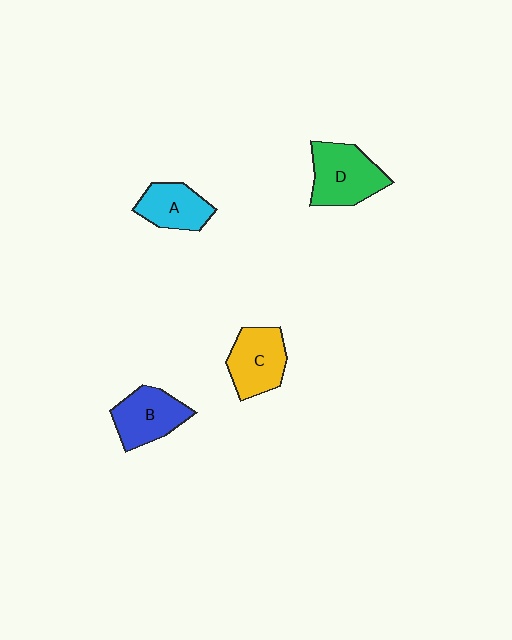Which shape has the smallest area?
Shape A (cyan).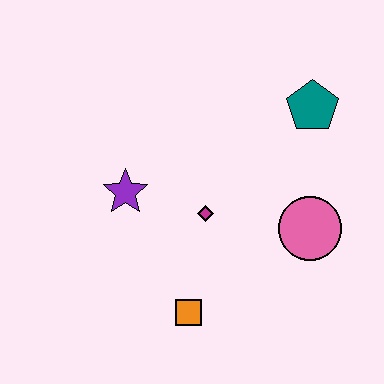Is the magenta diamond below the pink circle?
No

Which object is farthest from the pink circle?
The purple star is farthest from the pink circle.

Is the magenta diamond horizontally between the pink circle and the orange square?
Yes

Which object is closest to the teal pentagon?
The pink circle is closest to the teal pentagon.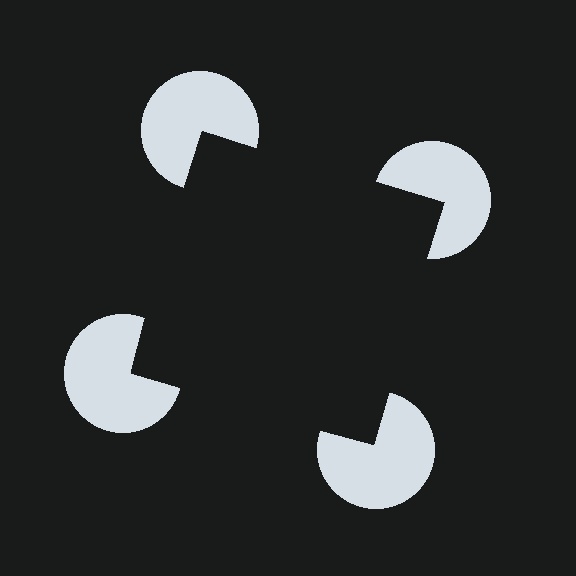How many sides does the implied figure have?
4 sides.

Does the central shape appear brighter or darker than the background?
It typically appears slightly darker than the background, even though no actual brightness change is drawn.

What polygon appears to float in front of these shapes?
An illusory square — its edges are inferred from the aligned wedge cuts in the pac-man discs, not physically drawn.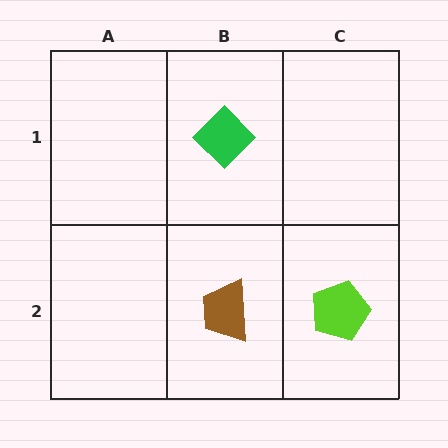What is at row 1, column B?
A green diamond.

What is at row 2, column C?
A lime pentagon.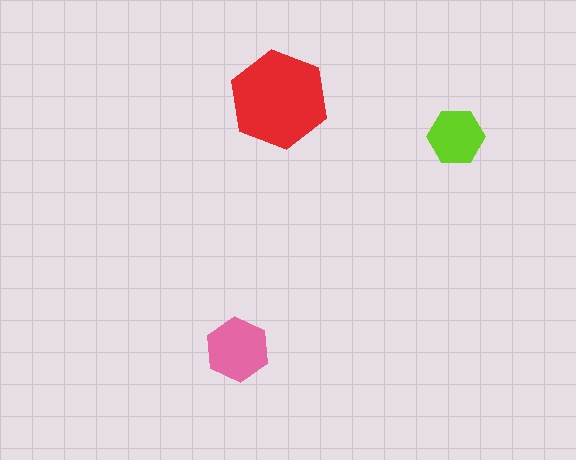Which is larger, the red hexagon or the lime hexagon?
The red one.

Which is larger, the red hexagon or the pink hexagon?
The red one.